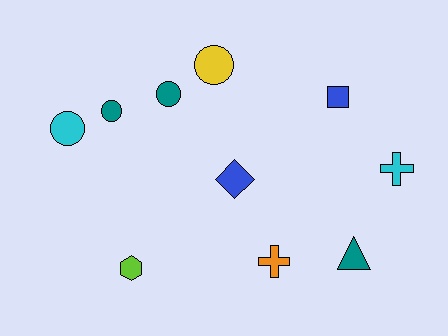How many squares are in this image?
There is 1 square.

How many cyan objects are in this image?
There are 2 cyan objects.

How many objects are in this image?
There are 10 objects.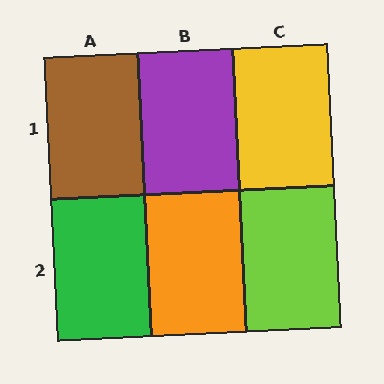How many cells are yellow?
1 cell is yellow.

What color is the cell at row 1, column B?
Purple.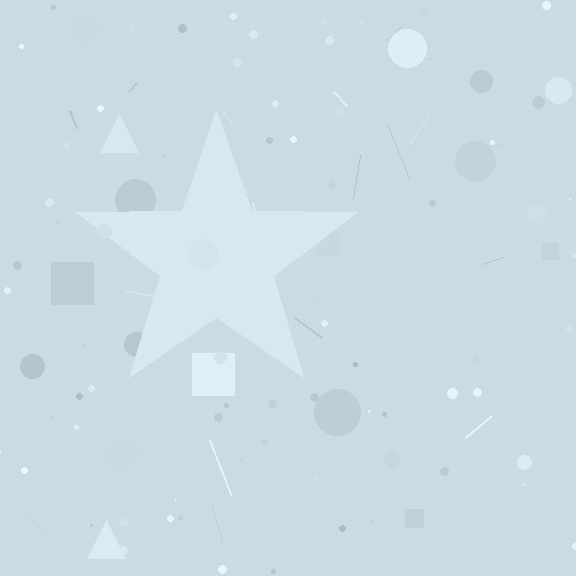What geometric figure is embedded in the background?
A star is embedded in the background.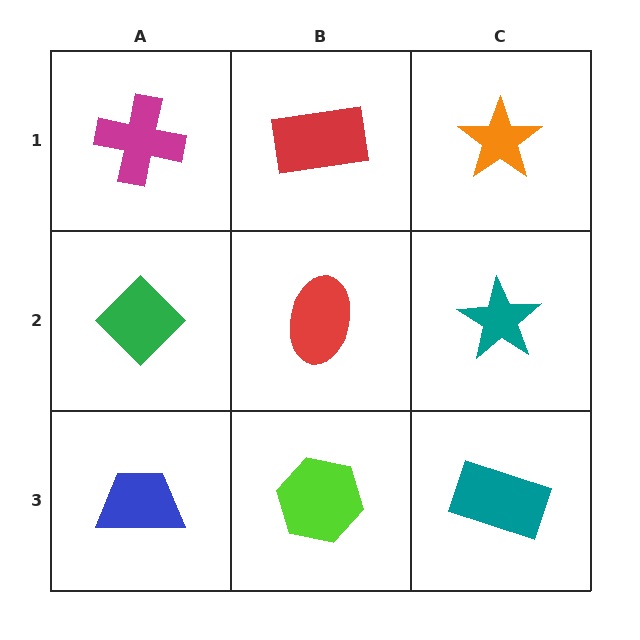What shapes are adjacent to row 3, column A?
A green diamond (row 2, column A), a lime hexagon (row 3, column B).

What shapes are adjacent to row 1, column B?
A red ellipse (row 2, column B), a magenta cross (row 1, column A), an orange star (row 1, column C).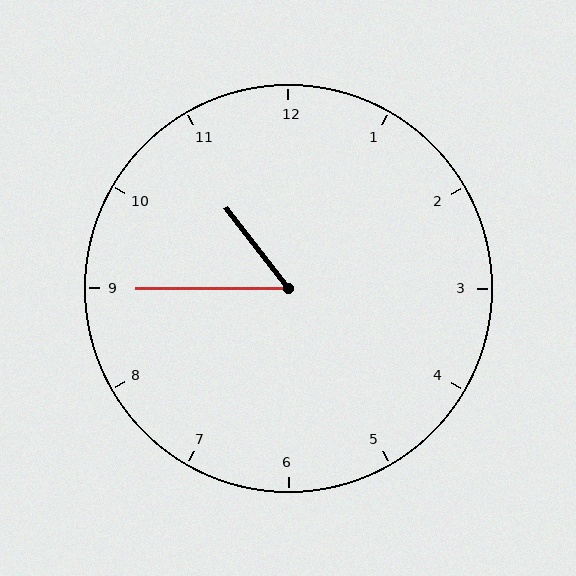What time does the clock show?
10:45.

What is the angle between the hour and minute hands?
Approximately 52 degrees.